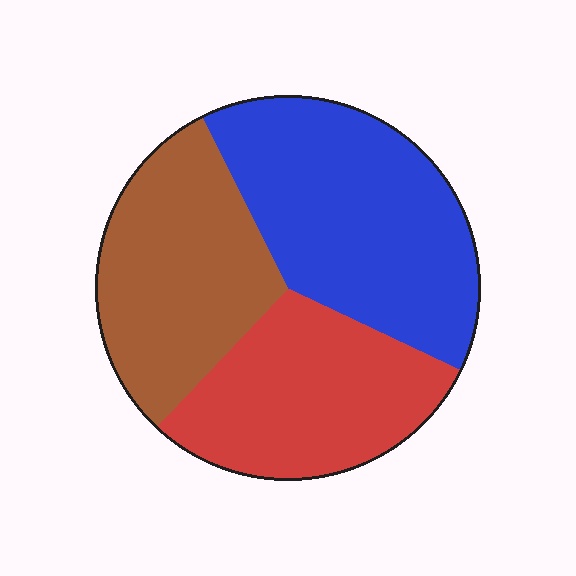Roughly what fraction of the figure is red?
Red covers around 30% of the figure.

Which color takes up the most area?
Blue, at roughly 40%.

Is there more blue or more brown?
Blue.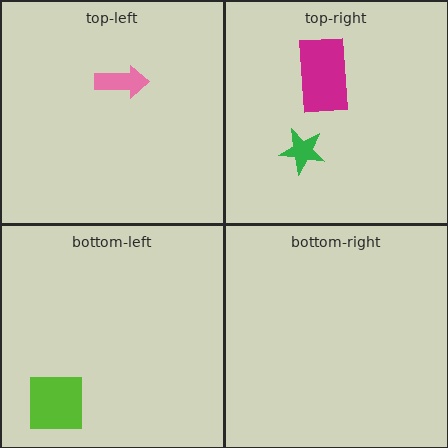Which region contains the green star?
The top-right region.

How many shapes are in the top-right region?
2.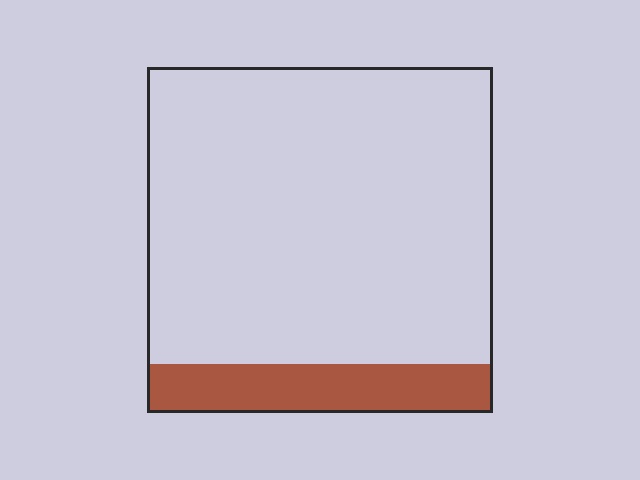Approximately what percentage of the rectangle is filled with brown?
Approximately 15%.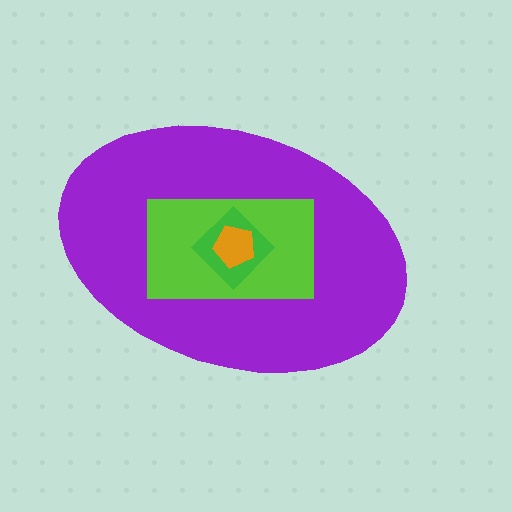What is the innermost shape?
The orange pentagon.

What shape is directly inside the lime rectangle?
The green diamond.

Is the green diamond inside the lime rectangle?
Yes.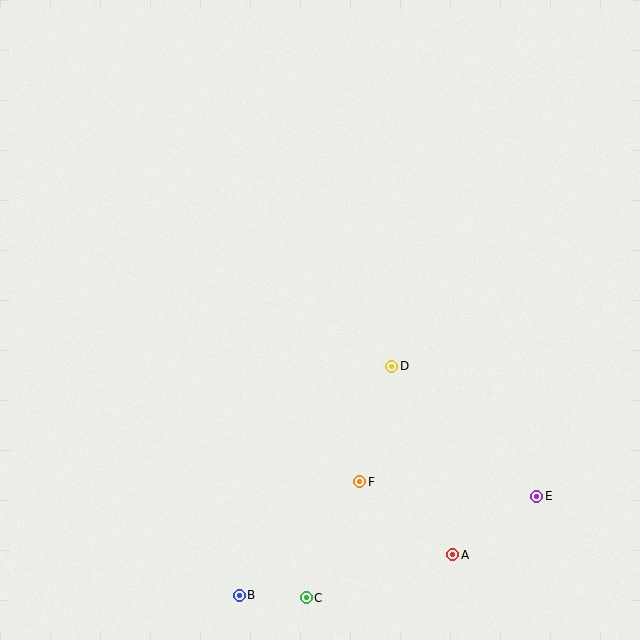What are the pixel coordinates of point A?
Point A is at (453, 555).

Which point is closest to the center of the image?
Point D at (392, 366) is closest to the center.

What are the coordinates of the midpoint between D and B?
The midpoint between D and B is at (315, 481).